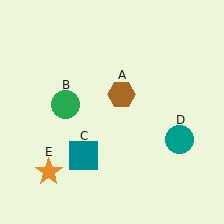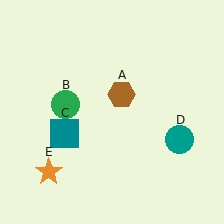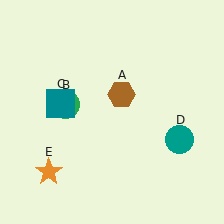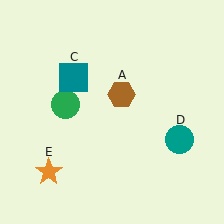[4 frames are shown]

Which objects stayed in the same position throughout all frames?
Brown hexagon (object A) and green circle (object B) and teal circle (object D) and orange star (object E) remained stationary.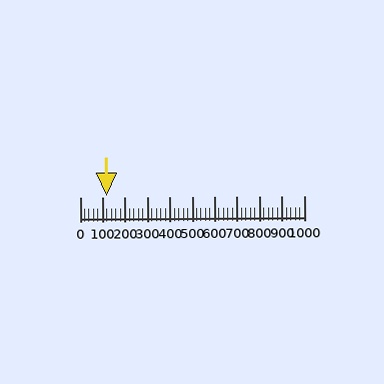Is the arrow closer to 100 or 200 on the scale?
The arrow is closer to 100.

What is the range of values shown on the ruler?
The ruler shows values from 0 to 1000.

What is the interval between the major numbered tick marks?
The major tick marks are spaced 100 units apart.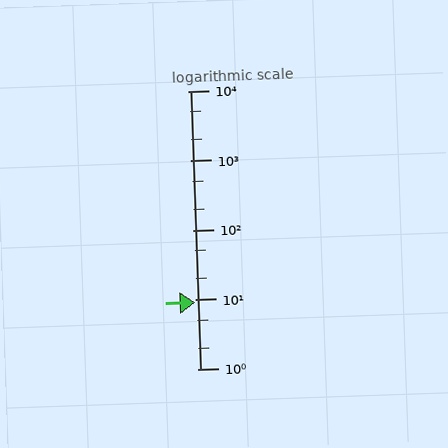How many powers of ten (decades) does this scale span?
The scale spans 4 decades, from 1 to 10000.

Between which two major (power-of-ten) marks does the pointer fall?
The pointer is between 1 and 10.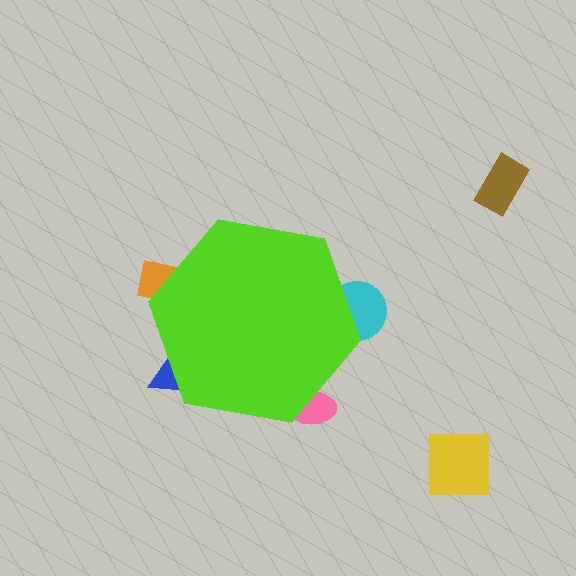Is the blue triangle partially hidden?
Yes, the blue triangle is partially hidden behind the lime hexagon.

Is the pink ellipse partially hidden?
Yes, the pink ellipse is partially hidden behind the lime hexagon.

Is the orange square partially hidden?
Yes, the orange square is partially hidden behind the lime hexagon.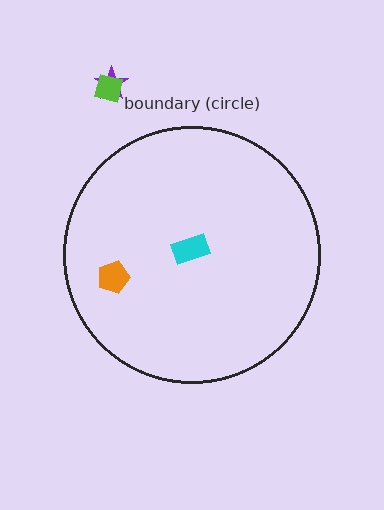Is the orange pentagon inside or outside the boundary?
Inside.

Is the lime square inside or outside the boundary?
Outside.